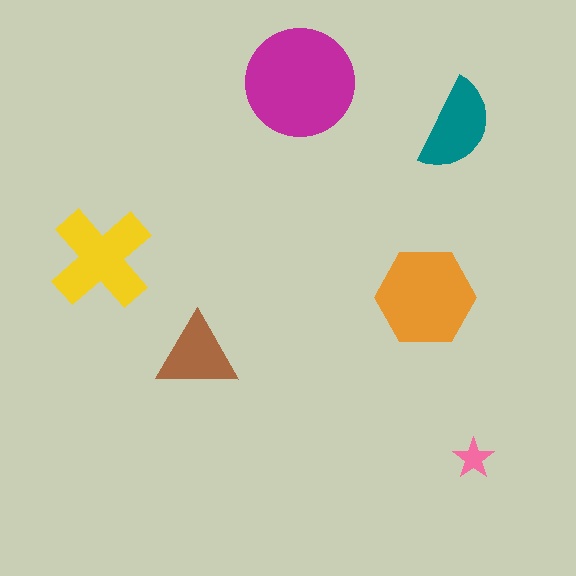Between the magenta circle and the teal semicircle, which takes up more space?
The magenta circle.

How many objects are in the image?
There are 6 objects in the image.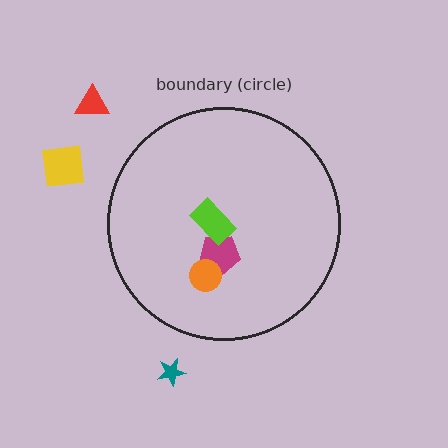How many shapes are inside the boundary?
3 inside, 3 outside.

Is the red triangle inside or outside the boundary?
Outside.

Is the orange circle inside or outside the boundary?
Inside.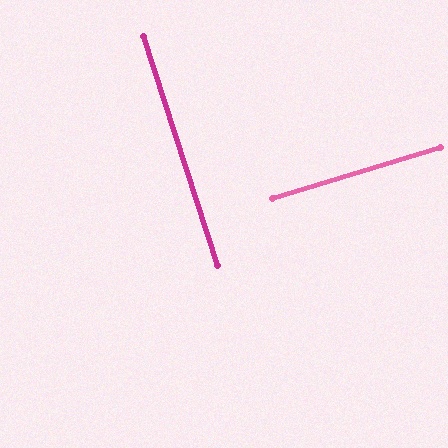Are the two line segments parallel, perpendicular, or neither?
Perpendicular — they meet at approximately 89°.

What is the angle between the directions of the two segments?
Approximately 89 degrees.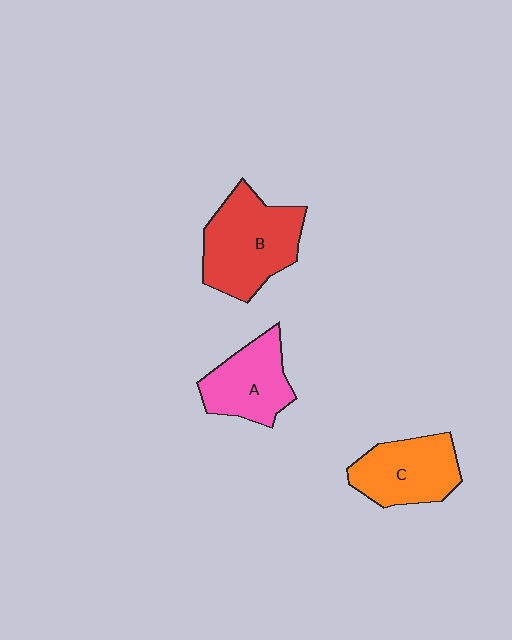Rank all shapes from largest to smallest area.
From largest to smallest: B (red), C (orange), A (pink).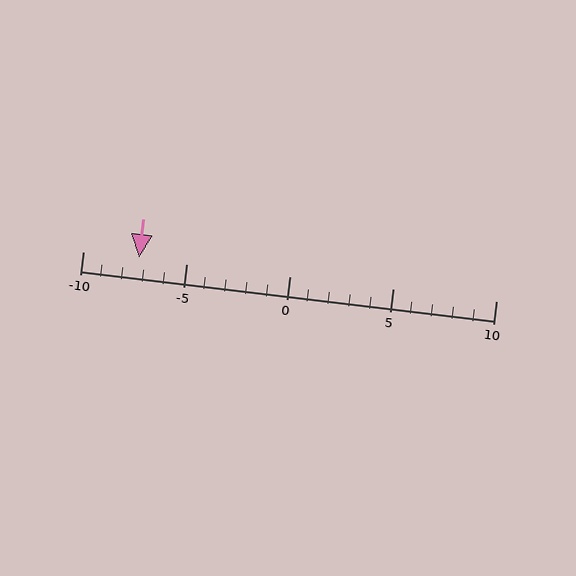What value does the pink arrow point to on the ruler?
The pink arrow points to approximately -7.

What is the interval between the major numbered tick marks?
The major tick marks are spaced 5 units apart.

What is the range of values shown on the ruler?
The ruler shows values from -10 to 10.